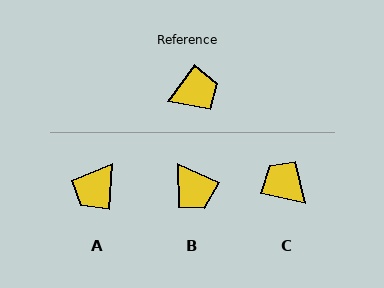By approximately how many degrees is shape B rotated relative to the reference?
Approximately 78 degrees clockwise.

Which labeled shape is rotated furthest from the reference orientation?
A, about 148 degrees away.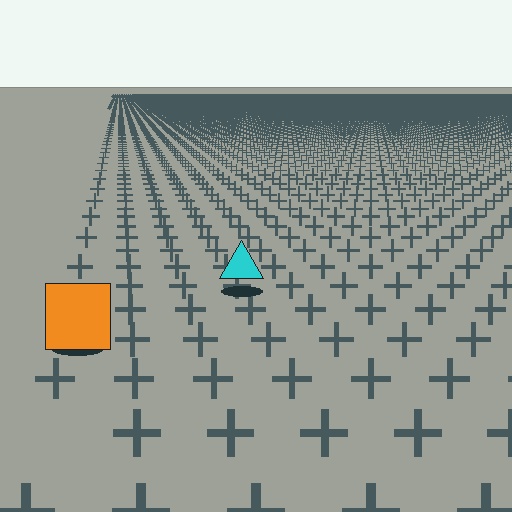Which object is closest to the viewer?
The orange square is closest. The texture marks near it are larger and more spread out.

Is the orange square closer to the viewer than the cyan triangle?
Yes. The orange square is closer — you can tell from the texture gradient: the ground texture is coarser near it.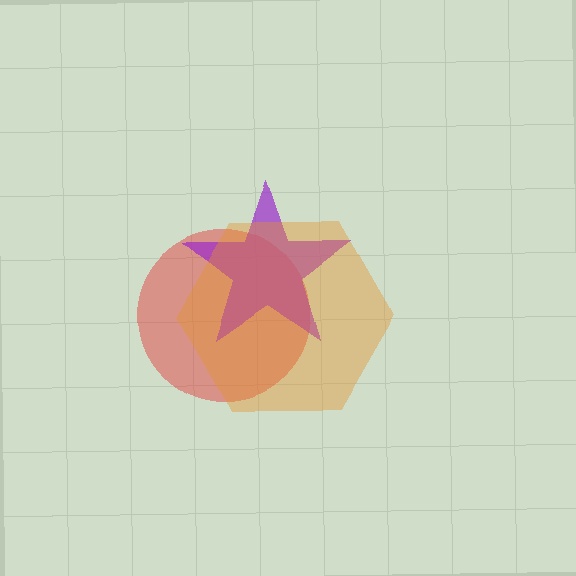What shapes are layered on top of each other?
The layered shapes are: a red circle, a purple star, an orange hexagon.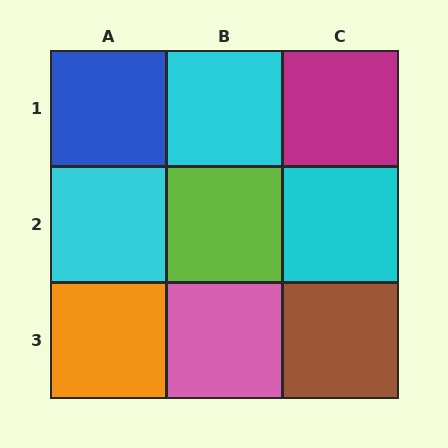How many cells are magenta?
1 cell is magenta.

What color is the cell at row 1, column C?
Magenta.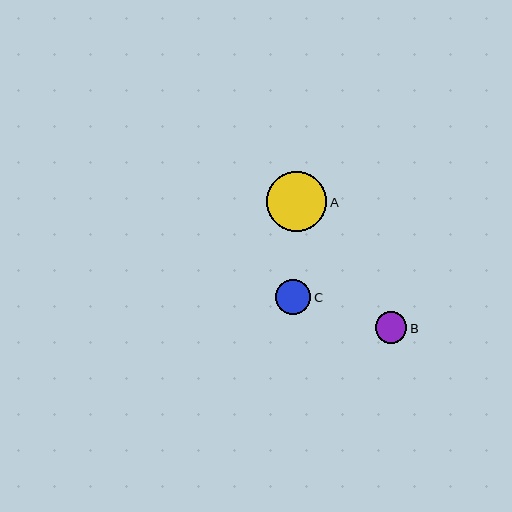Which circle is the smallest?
Circle B is the smallest with a size of approximately 32 pixels.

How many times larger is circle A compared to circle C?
Circle A is approximately 1.7 times the size of circle C.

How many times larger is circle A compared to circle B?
Circle A is approximately 1.9 times the size of circle B.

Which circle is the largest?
Circle A is the largest with a size of approximately 60 pixels.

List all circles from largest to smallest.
From largest to smallest: A, C, B.